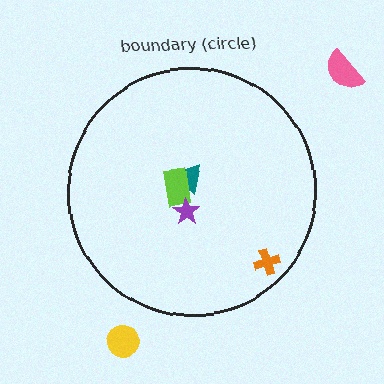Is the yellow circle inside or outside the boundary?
Outside.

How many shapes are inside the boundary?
4 inside, 2 outside.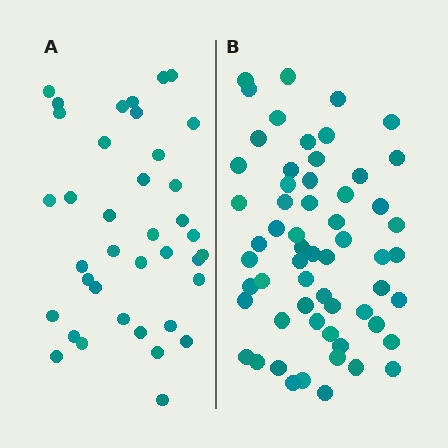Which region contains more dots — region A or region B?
Region B (the right region) has more dots.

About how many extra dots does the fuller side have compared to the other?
Region B has approximately 20 more dots than region A.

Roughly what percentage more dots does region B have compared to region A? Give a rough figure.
About 55% more.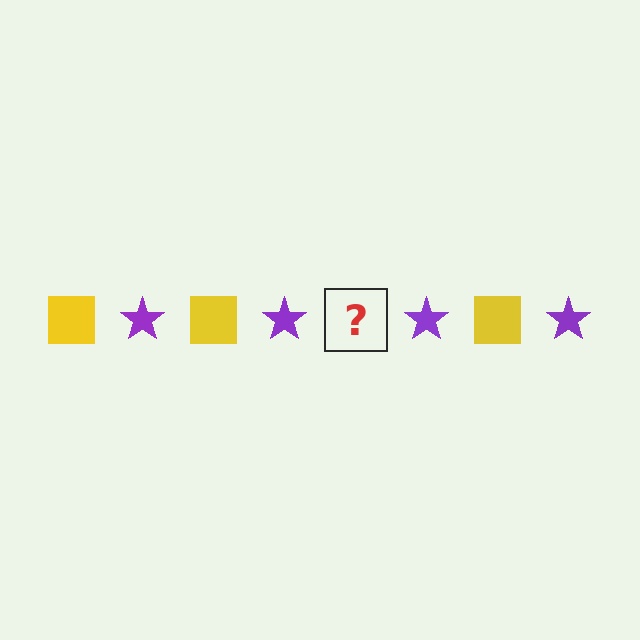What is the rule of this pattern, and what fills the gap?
The rule is that the pattern alternates between yellow square and purple star. The gap should be filled with a yellow square.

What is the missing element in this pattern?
The missing element is a yellow square.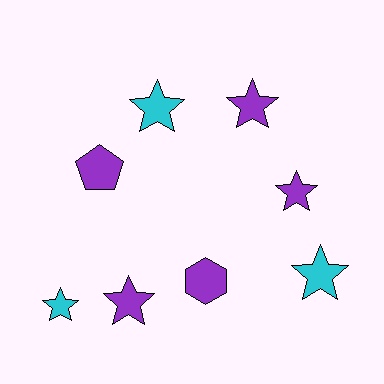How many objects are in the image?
There are 8 objects.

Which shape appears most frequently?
Star, with 6 objects.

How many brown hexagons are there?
There are no brown hexagons.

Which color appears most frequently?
Purple, with 5 objects.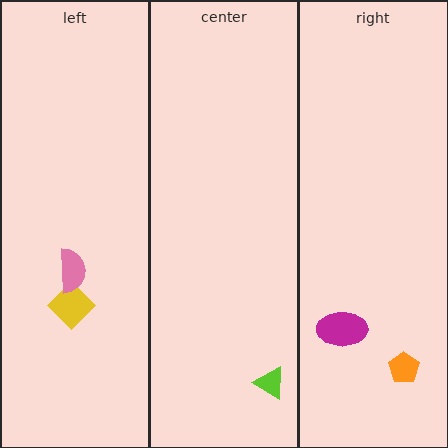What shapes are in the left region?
The yellow diamond, the pink semicircle.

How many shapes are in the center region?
1.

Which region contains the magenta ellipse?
The right region.